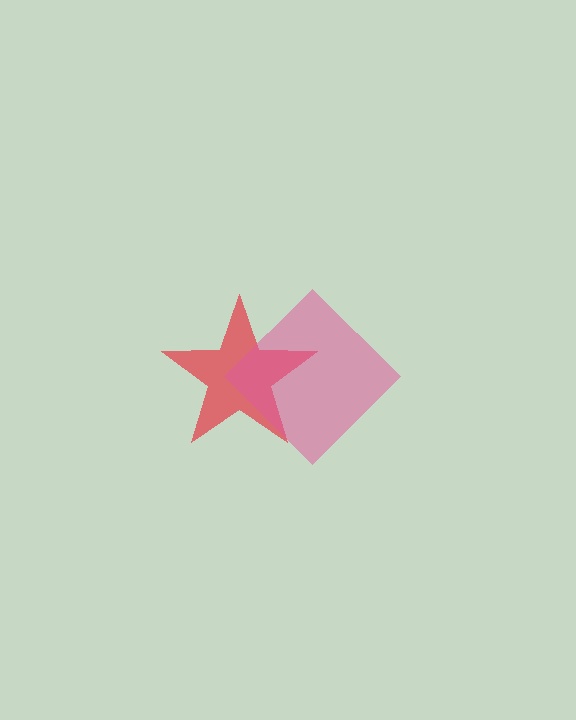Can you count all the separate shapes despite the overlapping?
Yes, there are 2 separate shapes.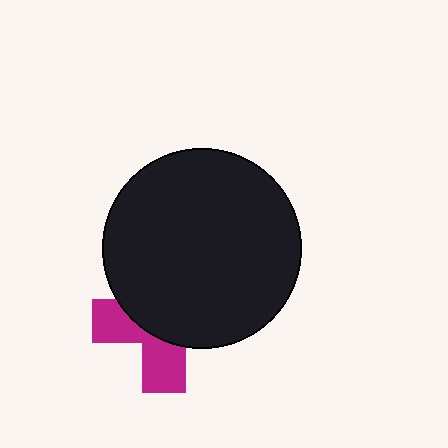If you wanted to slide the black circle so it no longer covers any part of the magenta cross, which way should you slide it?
Slide it up — that is the most direct way to separate the two shapes.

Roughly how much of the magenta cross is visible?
A small part of it is visible (roughly 38%).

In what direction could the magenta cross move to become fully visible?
The magenta cross could move down. That would shift it out from behind the black circle entirely.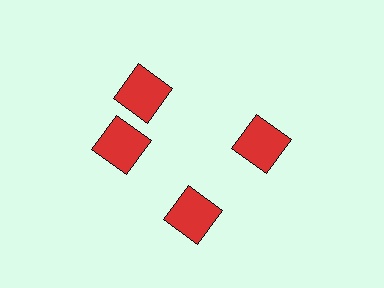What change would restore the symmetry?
The symmetry would be restored by rotating it back into even spacing with its neighbors so that all 4 squares sit at equal angles and equal distance from the center.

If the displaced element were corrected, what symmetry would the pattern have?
It would have 4-fold rotational symmetry — the pattern would map onto itself every 90 degrees.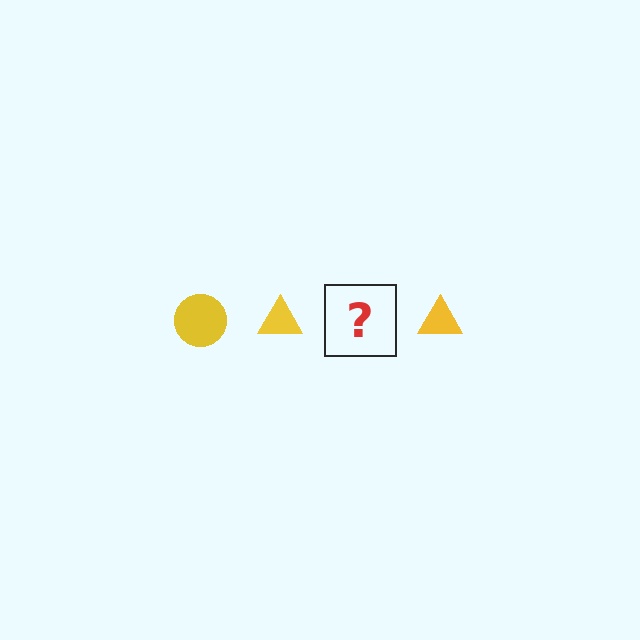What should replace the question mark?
The question mark should be replaced with a yellow circle.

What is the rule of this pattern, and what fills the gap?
The rule is that the pattern cycles through circle, triangle shapes in yellow. The gap should be filled with a yellow circle.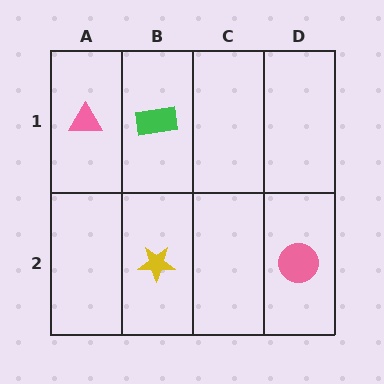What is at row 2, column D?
A pink circle.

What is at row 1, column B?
A green rectangle.